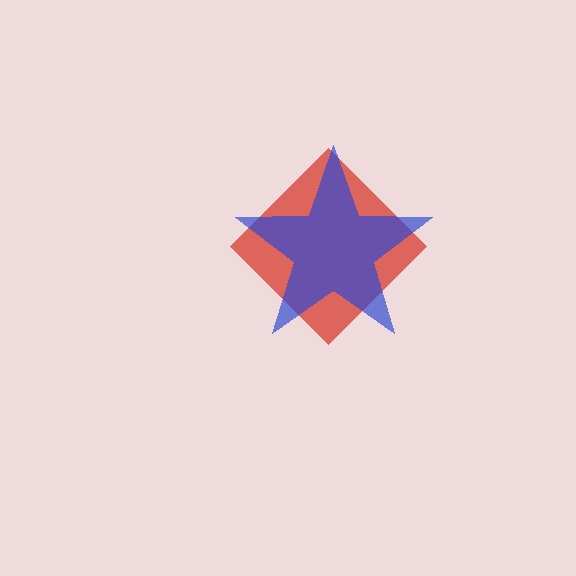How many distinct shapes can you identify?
There are 2 distinct shapes: a red diamond, a blue star.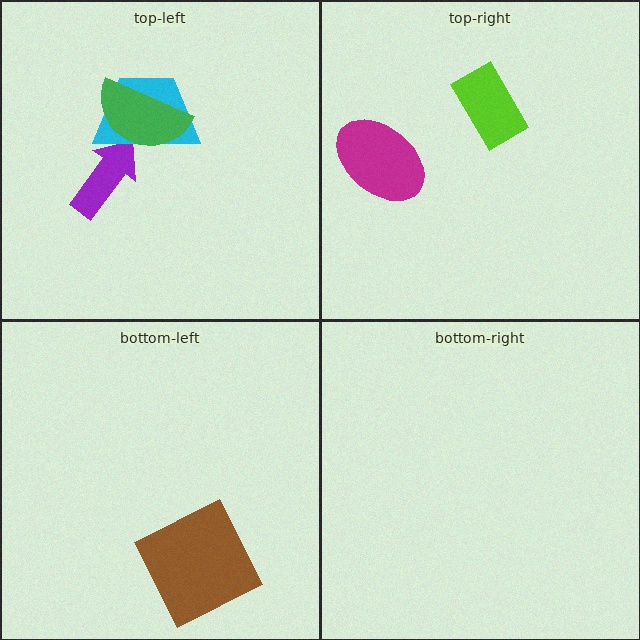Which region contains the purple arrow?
The top-left region.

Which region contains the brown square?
The bottom-left region.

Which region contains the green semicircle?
The top-left region.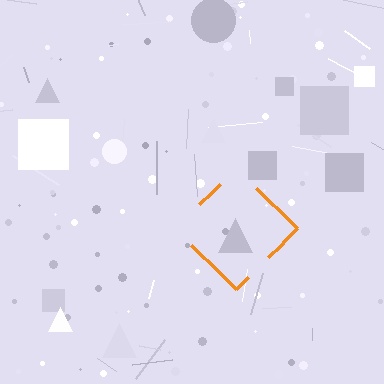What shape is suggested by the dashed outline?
The dashed outline suggests a diamond.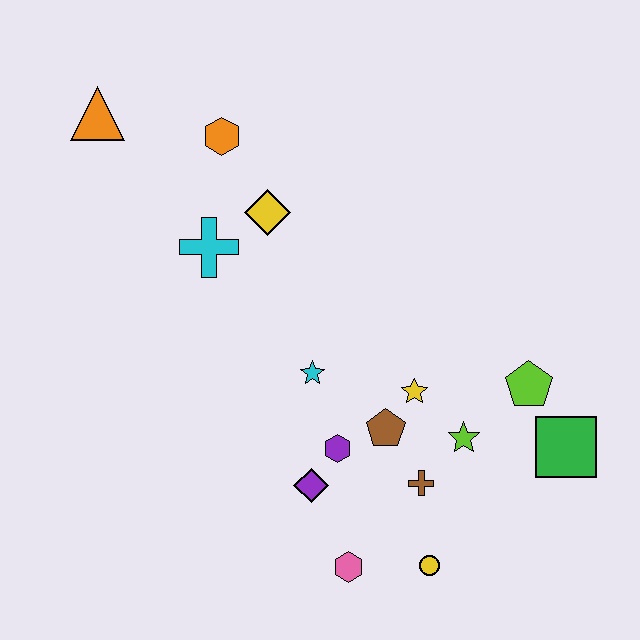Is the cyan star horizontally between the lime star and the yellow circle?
No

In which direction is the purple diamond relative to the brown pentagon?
The purple diamond is to the left of the brown pentagon.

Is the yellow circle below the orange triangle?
Yes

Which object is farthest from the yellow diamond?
The yellow circle is farthest from the yellow diamond.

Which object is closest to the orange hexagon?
The yellow diamond is closest to the orange hexagon.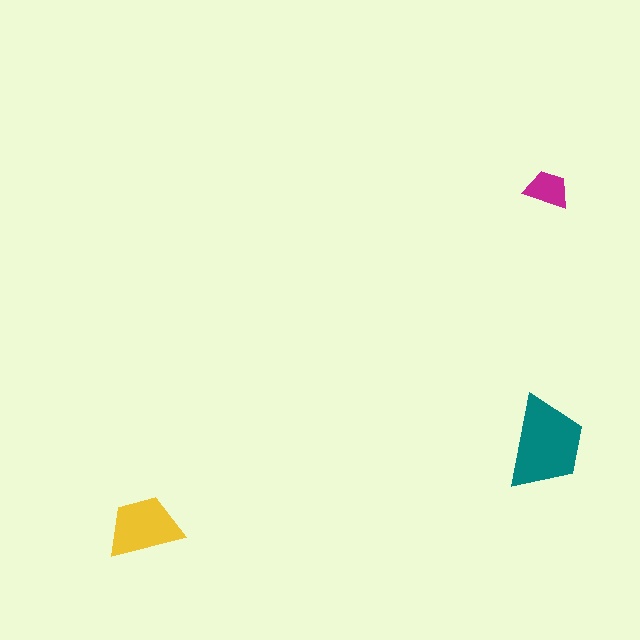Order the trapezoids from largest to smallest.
the teal one, the yellow one, the magenta one.